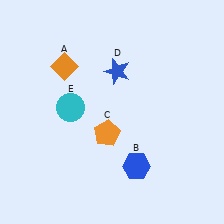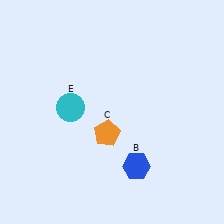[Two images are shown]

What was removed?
The blue star (D), the orange diamond (A) were removed in Image 2.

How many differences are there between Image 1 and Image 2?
There are 2 differences between the two images.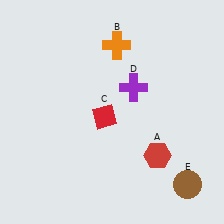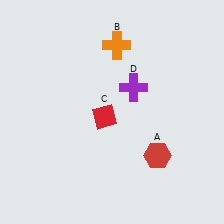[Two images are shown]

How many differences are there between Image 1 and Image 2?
There is 1 difference between the two images.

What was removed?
The brown circle (E) was removed in Image 2.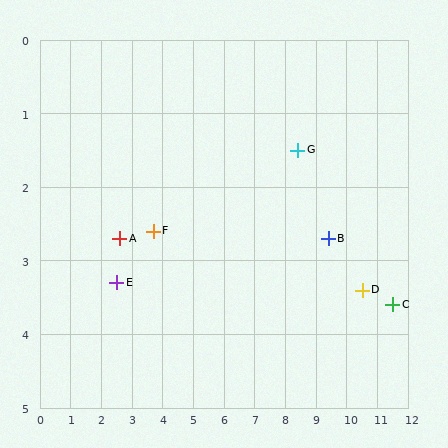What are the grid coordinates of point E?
Point E is at approximately (2.5, 3.3).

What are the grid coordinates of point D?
Point D is at approximately (10.5, 3.4).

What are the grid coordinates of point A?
Point A is at approximately (2.6, 2.7).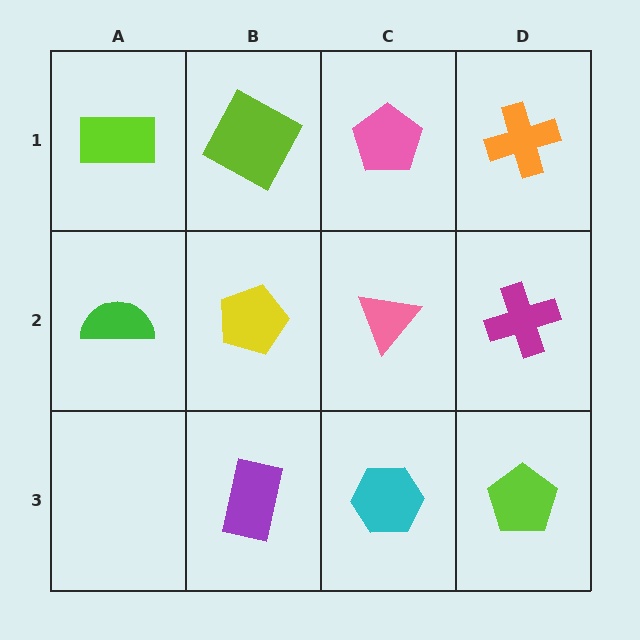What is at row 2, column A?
A green semicircle.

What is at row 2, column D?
A magenta cross.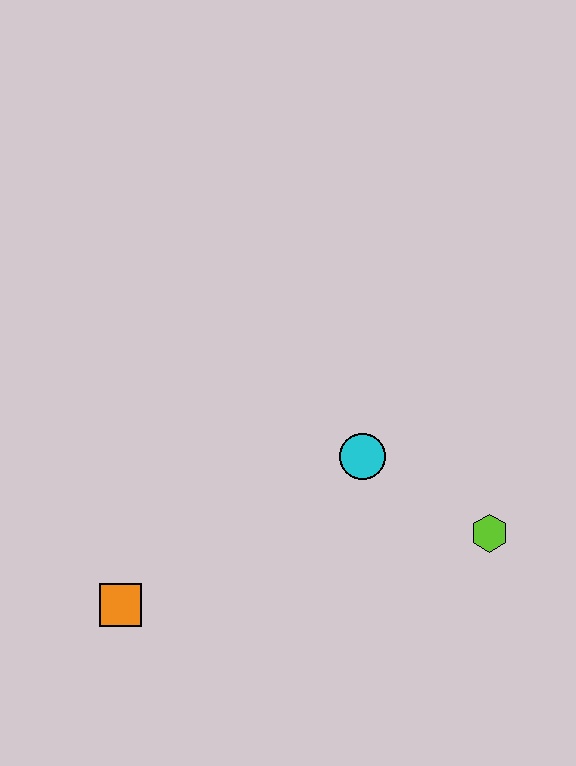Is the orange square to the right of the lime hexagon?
No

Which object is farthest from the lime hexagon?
The orange square is farthest from the lime hexagon.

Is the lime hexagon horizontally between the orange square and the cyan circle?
No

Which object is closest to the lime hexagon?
The cyan circle is closest to the lime hexagon.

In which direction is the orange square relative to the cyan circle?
The orange square is to the left of the cyan circle.